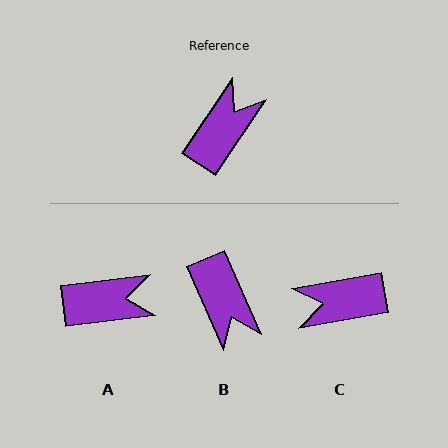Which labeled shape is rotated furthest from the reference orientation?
C, about 134 degrees away.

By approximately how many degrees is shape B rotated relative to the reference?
Approximately 123 degrees clockwise.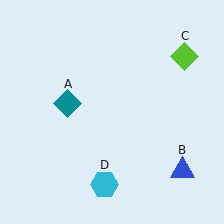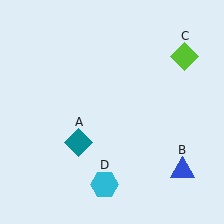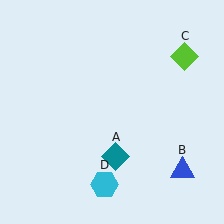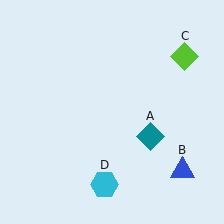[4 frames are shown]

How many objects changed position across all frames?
1 object changed position: teal diamond (object A).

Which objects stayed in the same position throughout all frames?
Blue triangle (object B) and lime diamond (object C) and cyan hexagon (object D) remained stationary.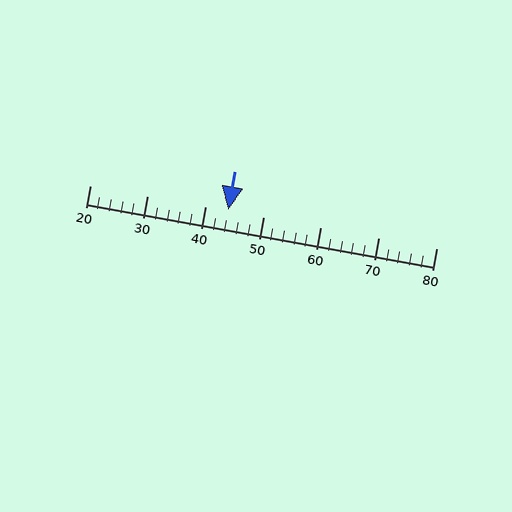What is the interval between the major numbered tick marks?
The major tick marks are spaced 10 units apart.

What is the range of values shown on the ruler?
The ruler shows values from 20 to 80.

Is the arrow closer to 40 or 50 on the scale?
The arrow is closer to 40.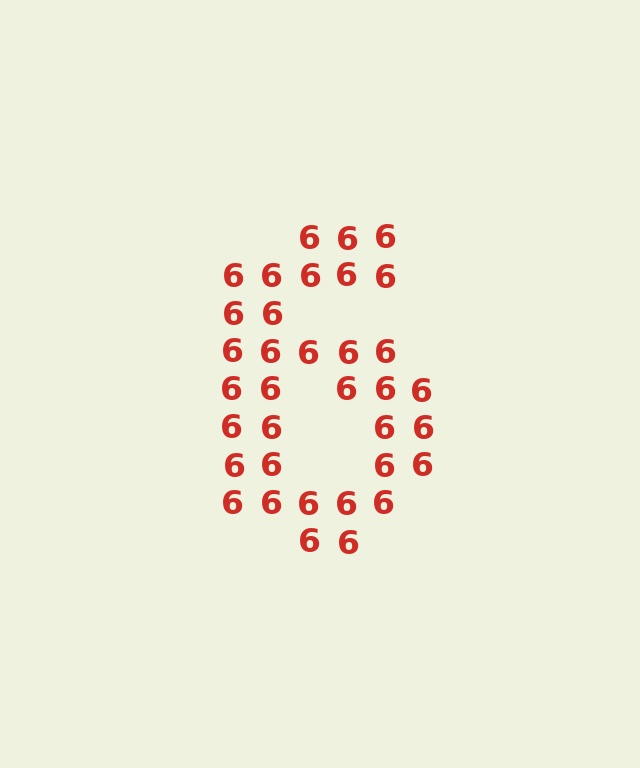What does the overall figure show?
The overall figure shows the digit 6.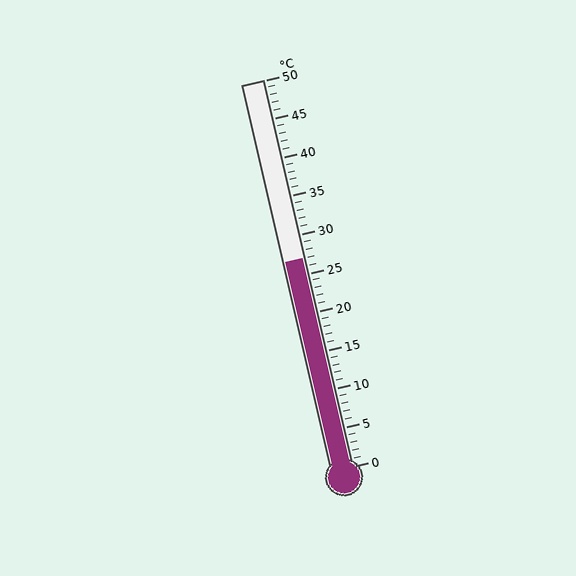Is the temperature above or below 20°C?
The temperature is above 20°C.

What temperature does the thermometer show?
The thermometer shows approximately 27°C.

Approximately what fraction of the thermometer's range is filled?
The thermometer is filled to approximately 55% of its range.